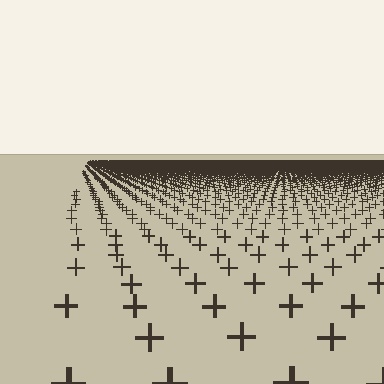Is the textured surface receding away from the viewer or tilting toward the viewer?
The surface is receding away from the viewer. Texture elements get smaller and denser toward the top.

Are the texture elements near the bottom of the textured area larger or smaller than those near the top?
Larger. Near the bottom, elements are closer to the viewer and appear at a bigger on-screen size.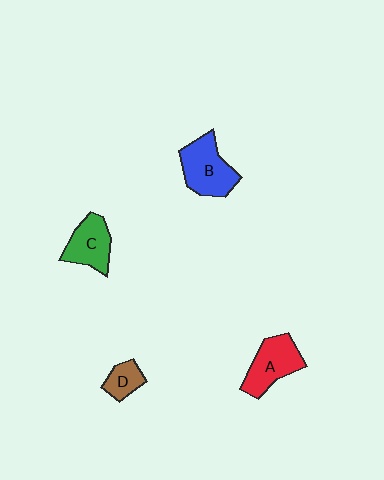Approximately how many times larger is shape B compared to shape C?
Approximately 1.3 times.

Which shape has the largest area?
Shape B (blue).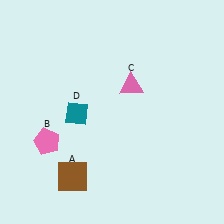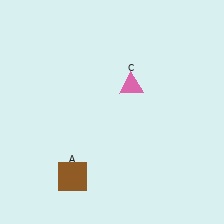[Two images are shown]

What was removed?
The pink pentagon (B), the teal diamond (D) were removed in Image 2.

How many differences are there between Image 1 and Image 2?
There are 2 differences between the two images.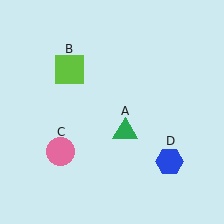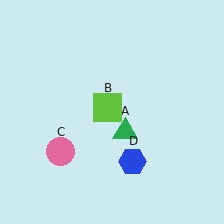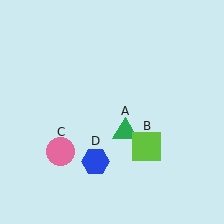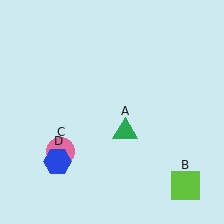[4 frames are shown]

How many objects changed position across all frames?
2 objects changed position: lime square (object B), blue hexagon (object D).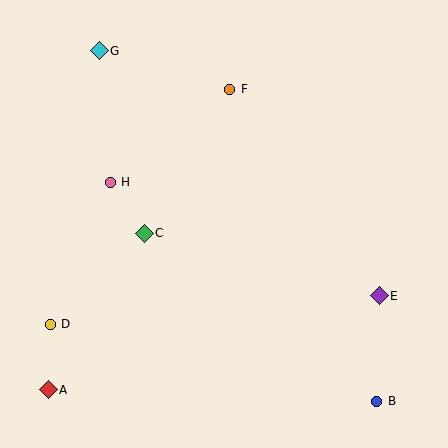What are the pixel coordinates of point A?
Point A is at (48, 390).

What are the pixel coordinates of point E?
Point E is at (379, 296).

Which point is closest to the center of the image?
Point C at (144, 233) is closest to the center.